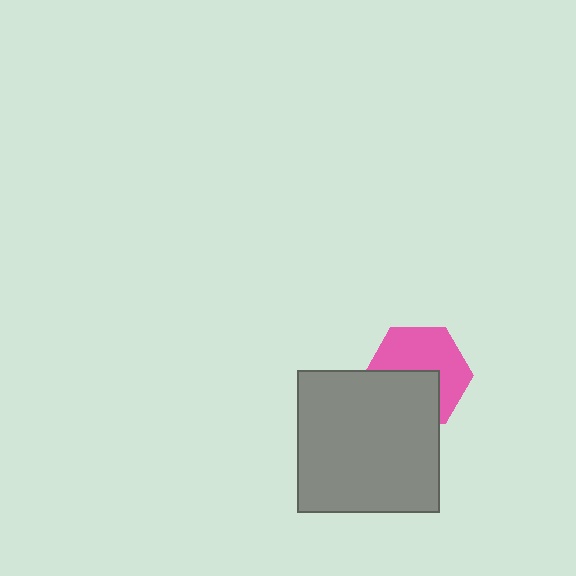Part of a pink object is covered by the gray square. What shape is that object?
It is a hexagon.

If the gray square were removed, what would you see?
You would see the complete pink hexagon.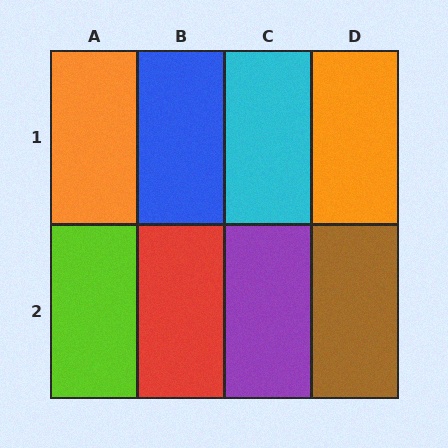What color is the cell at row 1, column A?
Orange.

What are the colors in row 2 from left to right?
Lime, red, purple, brown.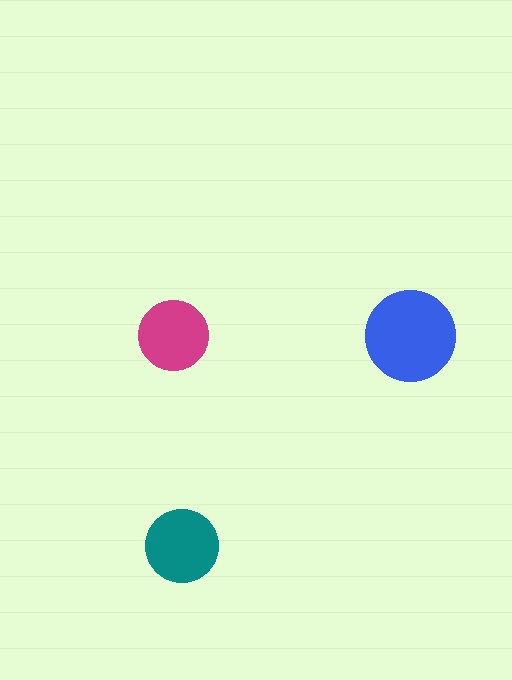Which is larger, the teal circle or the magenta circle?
The teal one.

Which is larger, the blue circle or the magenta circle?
The blue one.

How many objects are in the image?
There are 3 objects in the image.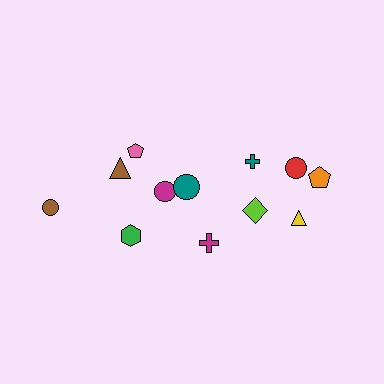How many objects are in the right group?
There are 7 objects.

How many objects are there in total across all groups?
There are 12 objects.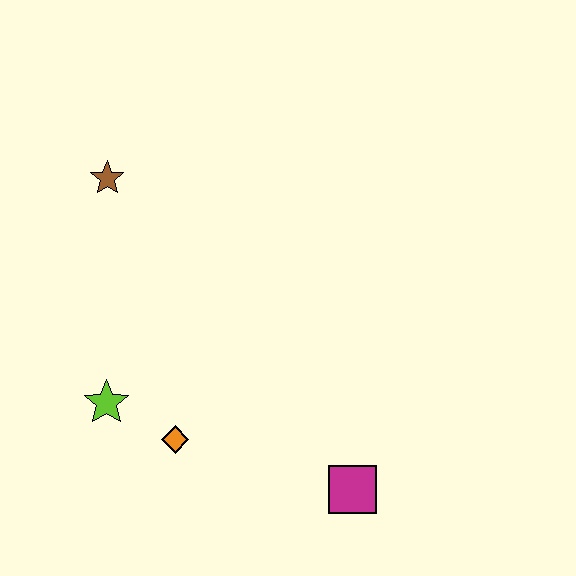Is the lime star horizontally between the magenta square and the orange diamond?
No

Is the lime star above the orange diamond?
Yes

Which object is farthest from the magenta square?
The brown star is farthest from the magenta square.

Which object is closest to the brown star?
The lime star is closest to the brown star.